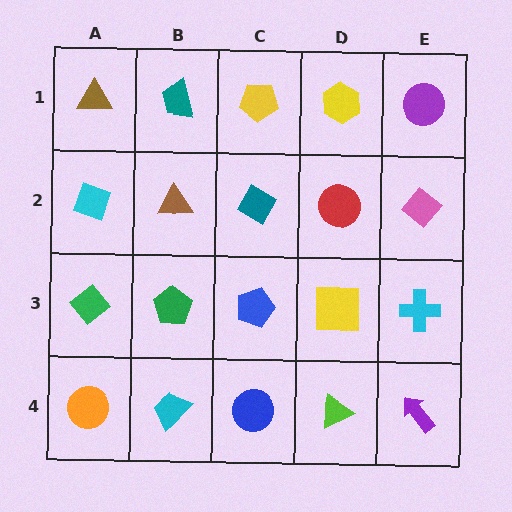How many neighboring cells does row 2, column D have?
4.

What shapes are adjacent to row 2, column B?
A teal trapezoid (row 1, column B), a green pentagon (row 3, column B), a cyan diamond (row 2, column A), a teal diamond (row 2, column C).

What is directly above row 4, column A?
A green diamond.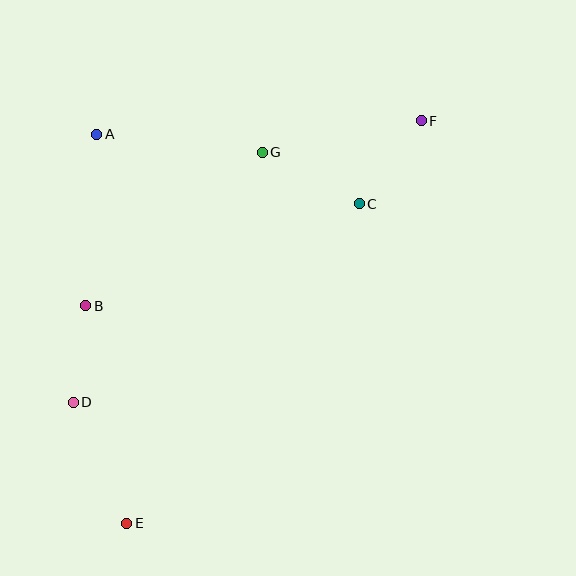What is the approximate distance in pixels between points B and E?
The distance between B and E is approximately 221 pixels.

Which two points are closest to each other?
Points B and D are closest to each other.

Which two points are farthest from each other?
Points E and F are farthest from each other.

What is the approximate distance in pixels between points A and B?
The distance between A and B is approximately 172 pixels.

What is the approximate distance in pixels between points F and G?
The distance between F and G is approximately 162 pixels.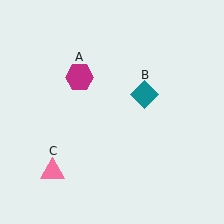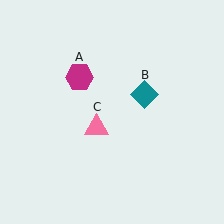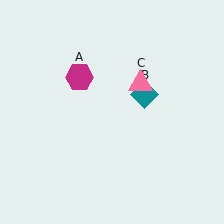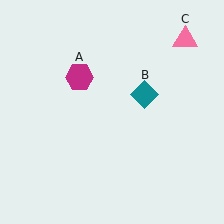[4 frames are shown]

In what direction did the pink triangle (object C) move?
The pink triangle (object C) moved up and to the right.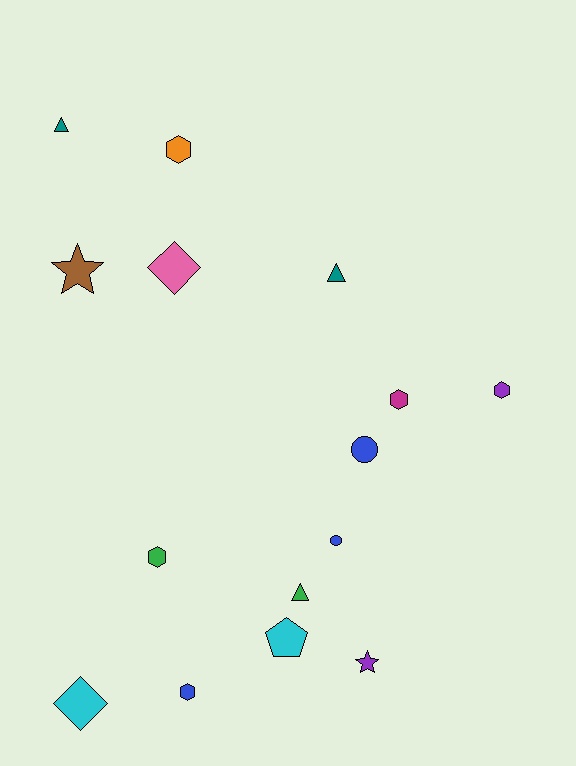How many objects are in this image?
There are 15 objects.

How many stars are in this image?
There are 2 stars.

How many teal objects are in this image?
There are 2 teal objects.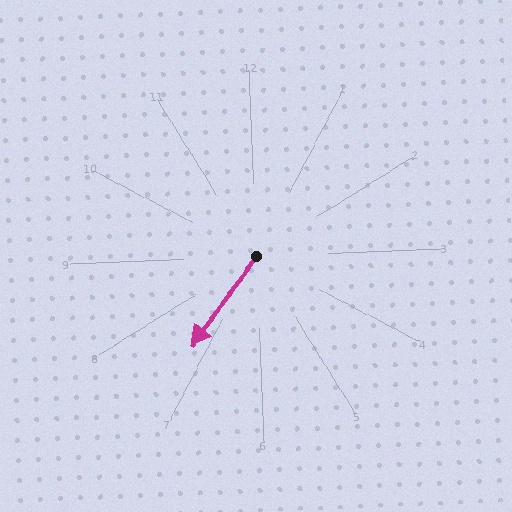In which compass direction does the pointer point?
Southwest.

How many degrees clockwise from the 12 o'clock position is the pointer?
Approximately 218 degrees.